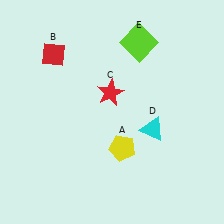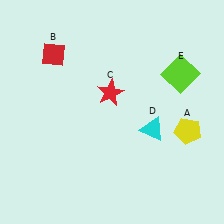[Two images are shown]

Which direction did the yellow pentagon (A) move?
The yellow pentagon (A) moved right.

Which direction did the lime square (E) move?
The lime square (E) moved right.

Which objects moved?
The objects that moved are: the yellow pentagon (A), the lime square (E).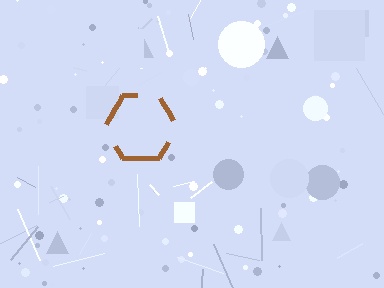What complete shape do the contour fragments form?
The contour fragments form a hexagon.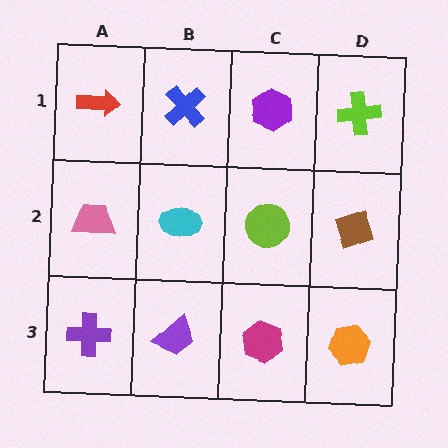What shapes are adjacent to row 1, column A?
A pink trapezoid (row 2, column A), a blue cross (row 1, column B).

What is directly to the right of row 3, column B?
A magenta hexagon.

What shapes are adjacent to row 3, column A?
A pink trapezoid (row 2, column A), a purple trapezoid (row 3, column B).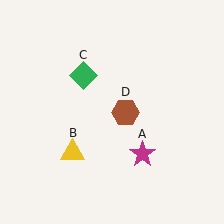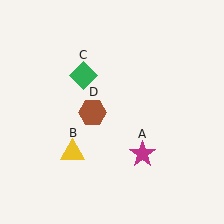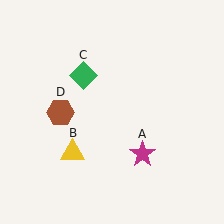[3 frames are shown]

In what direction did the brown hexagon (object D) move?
The brown hexagon (object D) moved left.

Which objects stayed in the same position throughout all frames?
Magenta star (object A) and yellow triangle (object B) and green diamond (object C) remained stationary.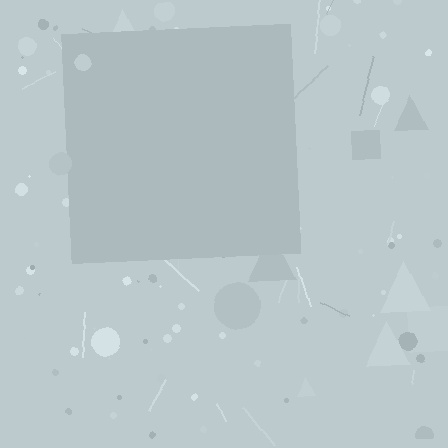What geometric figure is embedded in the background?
A square is embedded in the background.